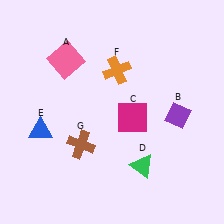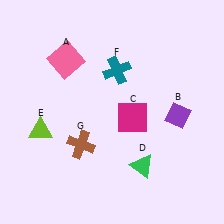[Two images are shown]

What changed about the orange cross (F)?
In Image 1, F is orange. In Image 2, it changed to teal.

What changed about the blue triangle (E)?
In Image 1, E is blue. In Image 2, it changed to lime.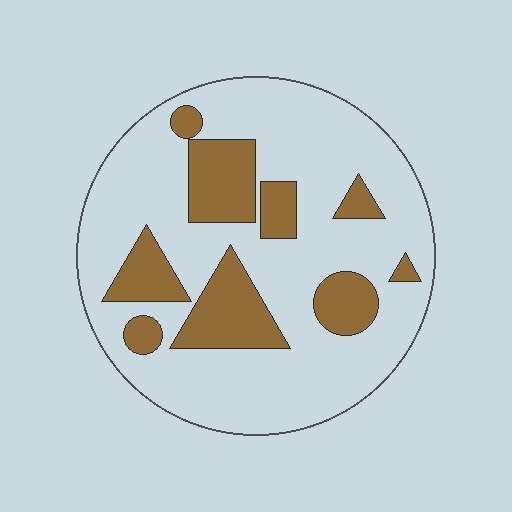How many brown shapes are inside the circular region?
9.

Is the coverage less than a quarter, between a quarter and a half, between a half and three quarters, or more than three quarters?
Less than a quarter.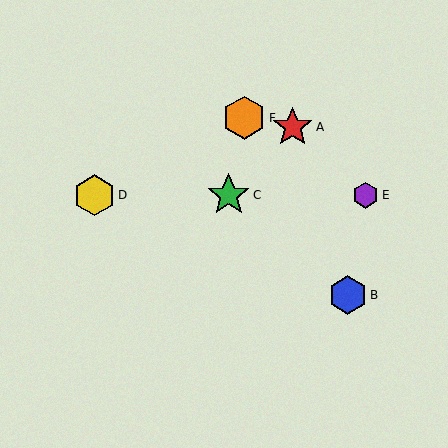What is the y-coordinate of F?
Object F is at y≈118.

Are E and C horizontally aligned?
Yes, both are at y≈195.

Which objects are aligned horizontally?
Objects C, D, E are aligned horizontally.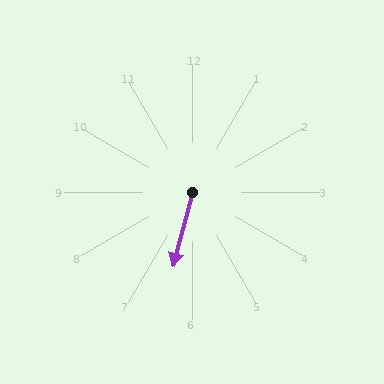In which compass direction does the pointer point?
South.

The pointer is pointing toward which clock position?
Roughly 6 o'clock.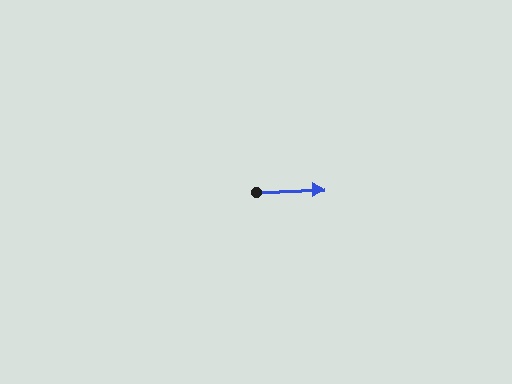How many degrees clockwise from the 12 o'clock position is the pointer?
Approximately 88 degrees.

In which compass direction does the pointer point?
East.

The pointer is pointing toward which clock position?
Roughly 3 o'clock.